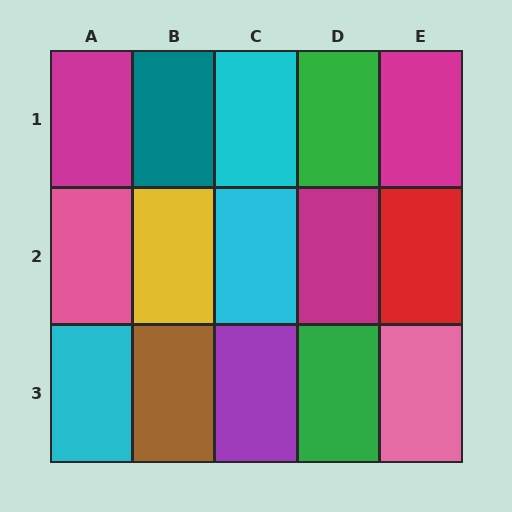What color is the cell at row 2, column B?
Yellow.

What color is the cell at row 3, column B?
Brown.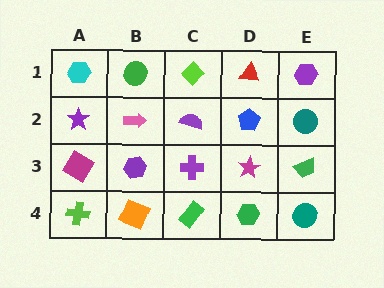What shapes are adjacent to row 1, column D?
A blue pentagon (row 2, column D), a lime diamond (row 1, column C), a purple hexagon (row 1, column E).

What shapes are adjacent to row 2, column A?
A cyan hexagon (row 1, column A), a magenta diamond (row 3, column A), a pink arrow (row 2, column B).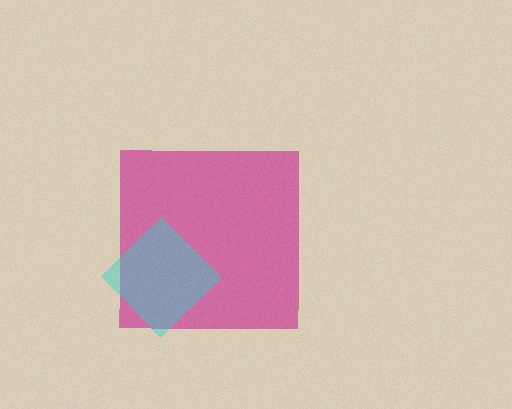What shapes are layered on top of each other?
The layered shapes are: a magenta square, a cyan diamond.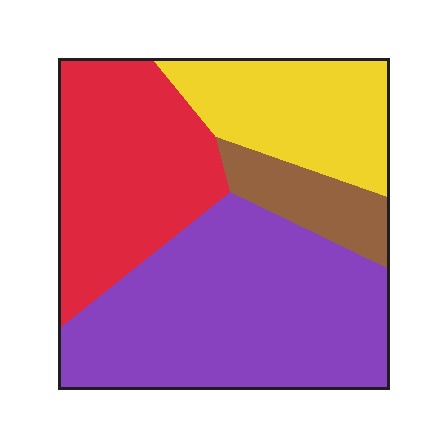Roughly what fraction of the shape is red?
Red takes up about one quarter (1/4) of the shape.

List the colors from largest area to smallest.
From largest to smallest: purple, red, yellow, brown.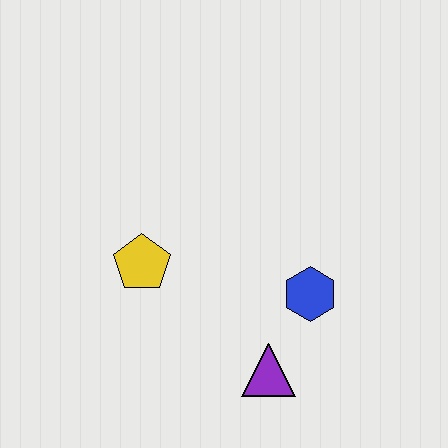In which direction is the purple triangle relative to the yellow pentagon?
The purple triangle is to the right of the yellow pentagon.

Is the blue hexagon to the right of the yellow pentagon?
Yes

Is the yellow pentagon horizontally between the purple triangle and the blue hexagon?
No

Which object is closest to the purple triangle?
The blue hexagon is closest to the purple triangle.